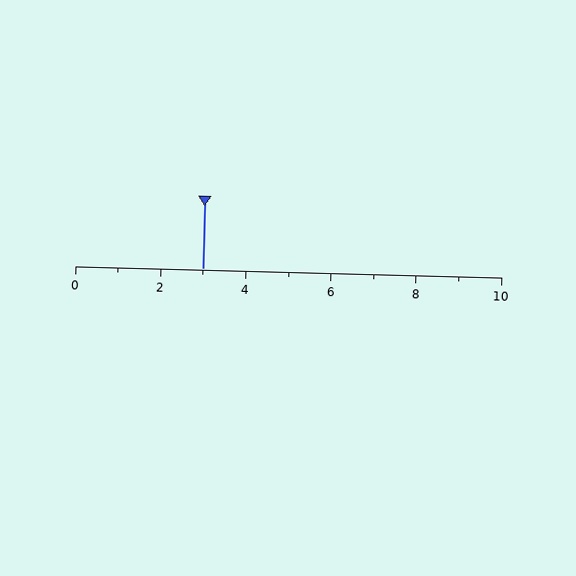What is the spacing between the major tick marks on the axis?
The major ticks are spaced 2 apart.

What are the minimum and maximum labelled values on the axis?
The axis runs from 0 to 10.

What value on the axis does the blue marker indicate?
The marker indicates approximately 3.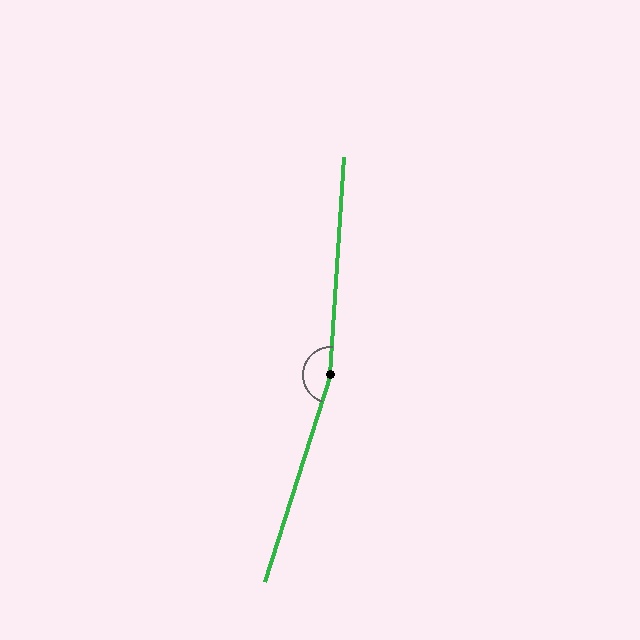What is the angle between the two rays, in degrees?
Approximately 166 degrees.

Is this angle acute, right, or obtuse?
It is obtuse.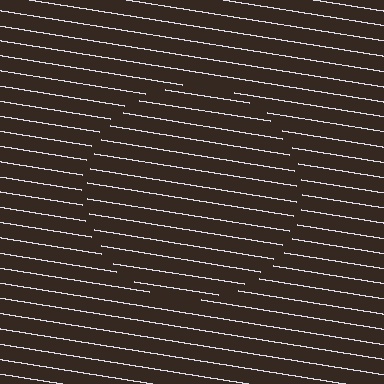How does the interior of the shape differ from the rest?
The interior of the shape contains the same grating, shifted by half a period — the contour is defined by the phase discontinuity where line-ends from the inner and outer gratings abut.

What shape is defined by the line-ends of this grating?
An illusory circle. The interior of the shape contains the same grating, shifted by half a period — the contour is defined by the phase discontinuity where line-ends from the inner and outer gratings abut.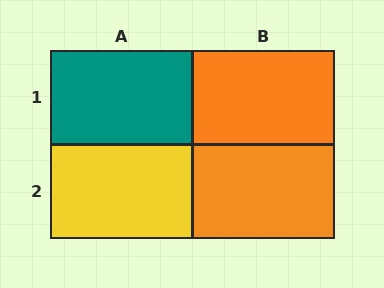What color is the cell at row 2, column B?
Orange.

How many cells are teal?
1 cell is teal.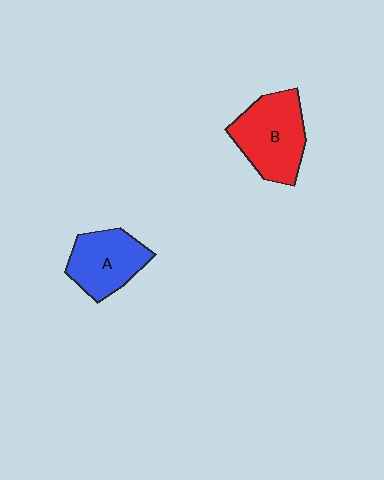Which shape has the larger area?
Shape B (red).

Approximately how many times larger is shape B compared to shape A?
Approximately 1.2 times.